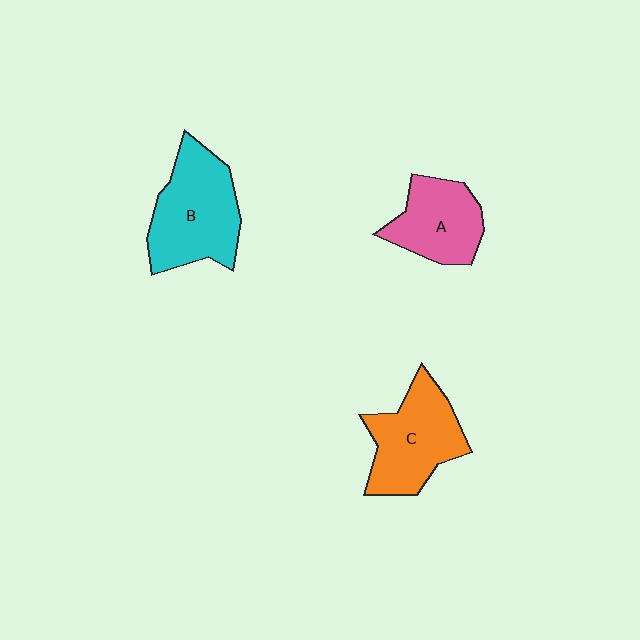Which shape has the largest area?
Shape B (cyan).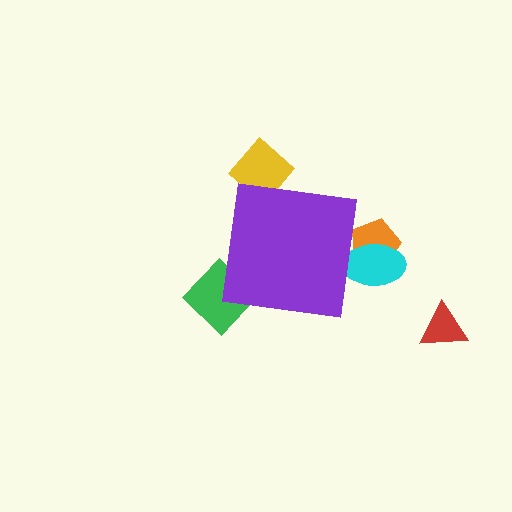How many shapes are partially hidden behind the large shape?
4 shapes are partially hidden.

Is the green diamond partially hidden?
Yes, the green diamond is partially hidden behind the purple square.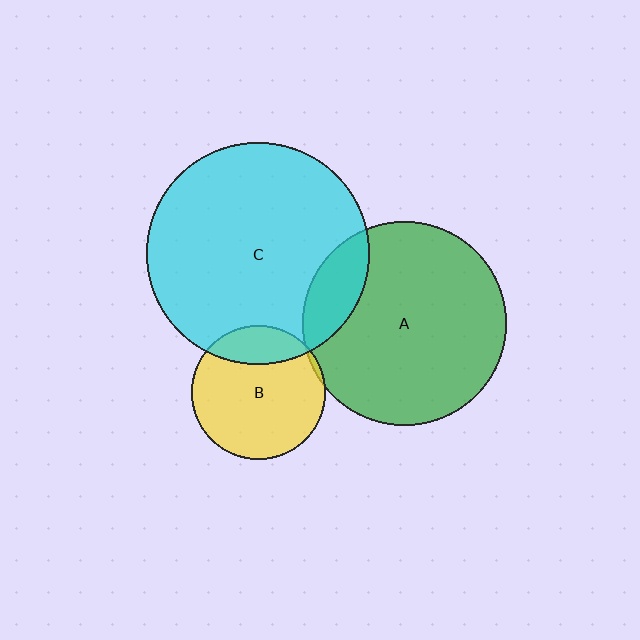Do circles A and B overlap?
Yes.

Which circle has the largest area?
Circle C (cyan).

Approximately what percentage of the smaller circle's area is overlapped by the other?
Approximately 5%.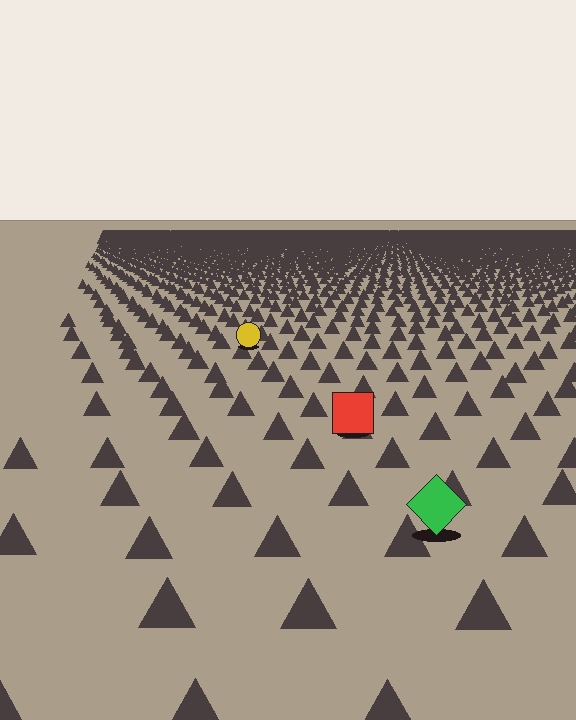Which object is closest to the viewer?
The green diamond is closest. The texture marks near it are larger and more spread out.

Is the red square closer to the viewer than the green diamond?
No. The green diamond is closer — you can tell from the texture gradient: the ground texture is coarser near it.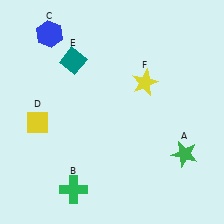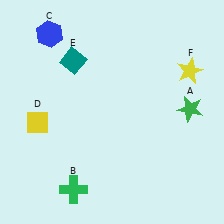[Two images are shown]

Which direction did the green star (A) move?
The green star (A) moved up.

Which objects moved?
The objects that moved are: the green star (A), the yellow star (F).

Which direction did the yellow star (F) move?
The yellow star (F) moved right.